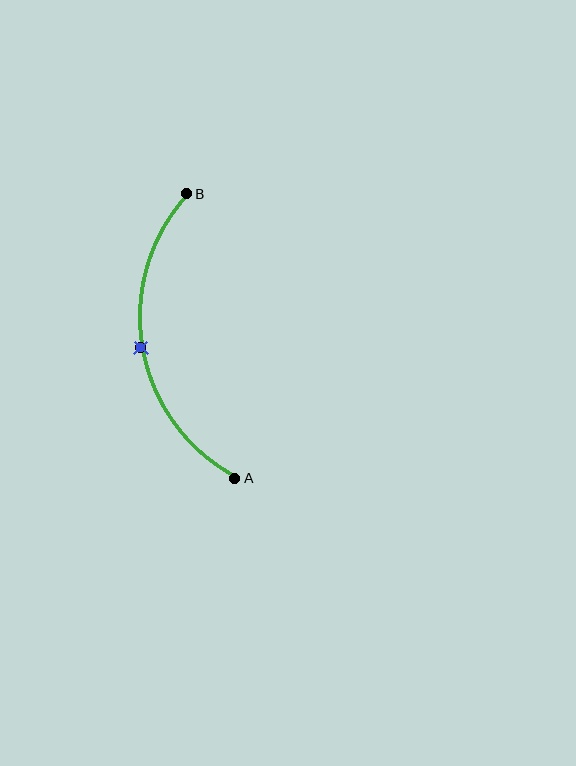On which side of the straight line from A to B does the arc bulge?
The arc bulges to the left of the straight line connecting A and B.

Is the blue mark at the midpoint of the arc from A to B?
Yes. The blue mark lies on the arc at equal arc-length from both A and B — it is the arc midpoint.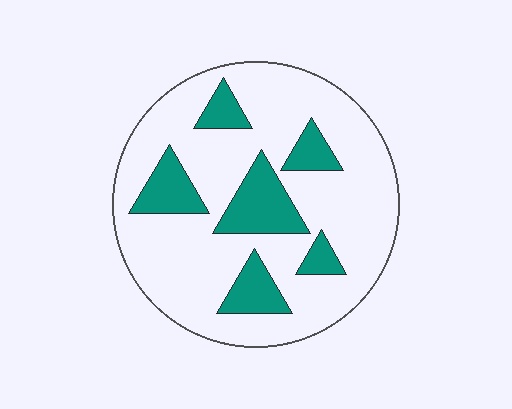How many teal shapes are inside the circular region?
6.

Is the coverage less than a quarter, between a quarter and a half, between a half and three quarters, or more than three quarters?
Less than a quarter.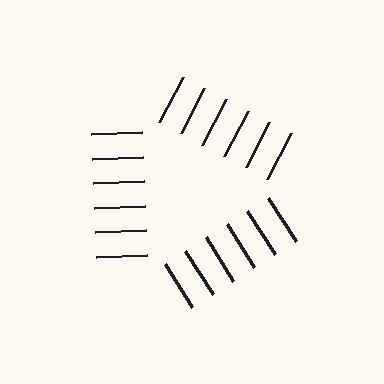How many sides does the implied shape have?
3 sides — the line-ends trace a triangle.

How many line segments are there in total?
18 — 6 along each of the 3 edges.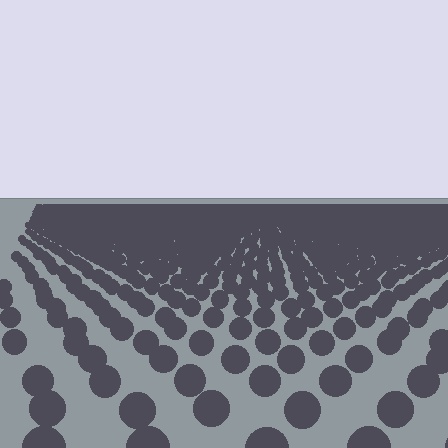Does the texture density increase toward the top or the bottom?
Density increases toward the top.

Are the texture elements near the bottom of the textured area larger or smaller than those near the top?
Larger. Near the bottom, elements are closer to the viewer and appear at a bigger on-screen size.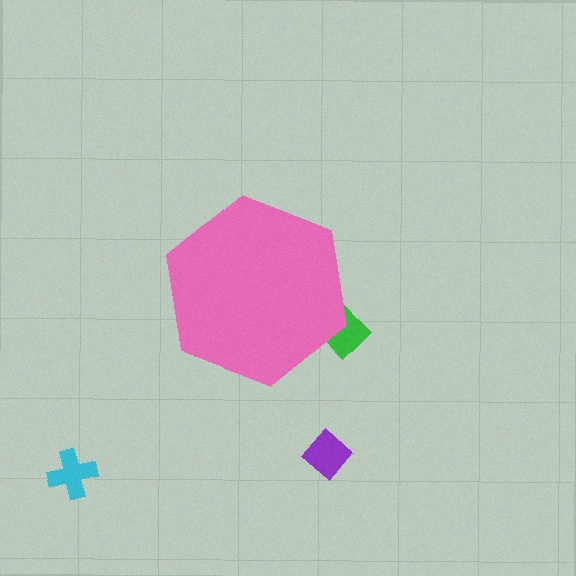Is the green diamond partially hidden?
Yes, the green diamond is partially hidden behind the pink hexagon.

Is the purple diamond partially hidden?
No, the purple diamond is fully visible.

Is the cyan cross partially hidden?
No, the cyan cross is fully visible.